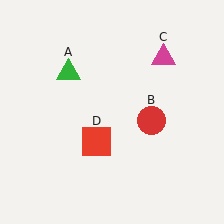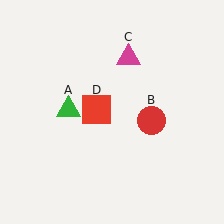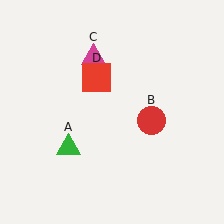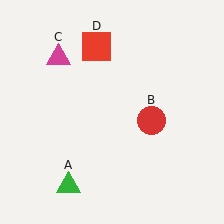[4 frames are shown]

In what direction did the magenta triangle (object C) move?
The magenta triangle (object C) moved left.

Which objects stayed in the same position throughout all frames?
Red circle (object B) remained stationary.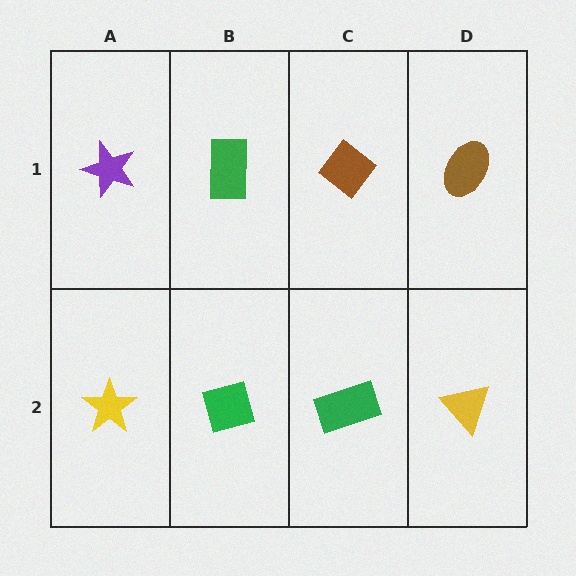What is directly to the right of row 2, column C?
A yellow triangle.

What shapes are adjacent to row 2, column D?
A brown ellipse (row 1, column D), a green rectangle (row 2, column C).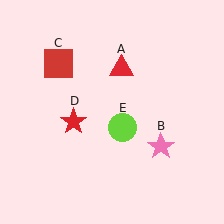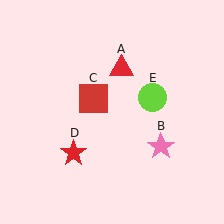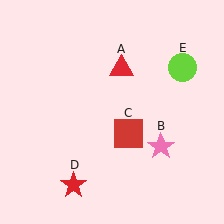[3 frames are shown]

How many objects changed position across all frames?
3 objects changed position: red square (object C), red star (object D), lime circle (object E).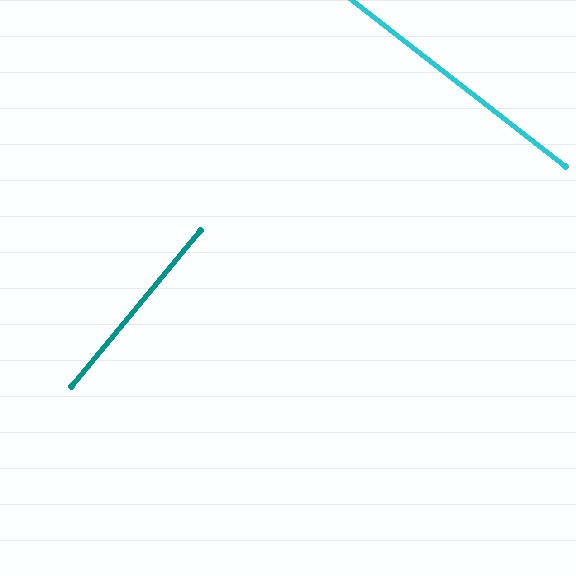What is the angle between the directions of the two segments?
Approximately 89 degrees.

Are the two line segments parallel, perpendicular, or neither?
Perpendicular — they meet at approximately 89°.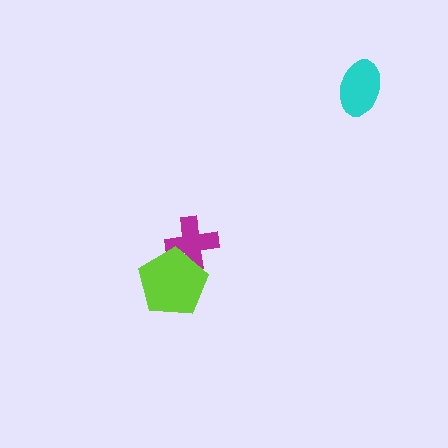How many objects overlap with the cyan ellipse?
0 objects overlap with the cyan ellipse.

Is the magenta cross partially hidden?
Yes, it is partially covered by another shape.